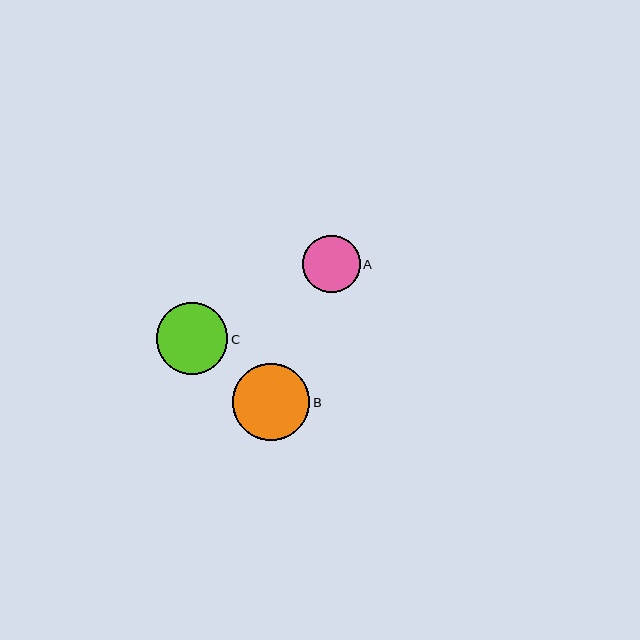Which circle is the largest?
Circle B is the largest with a size of approximately 77 pixels.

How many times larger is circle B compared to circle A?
Circle B is approximately 1.3 times the size of circle A.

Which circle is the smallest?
Circle A is the smallest with a size of approximately 57 pixels.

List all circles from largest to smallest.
From largest to smallest: B, C, A.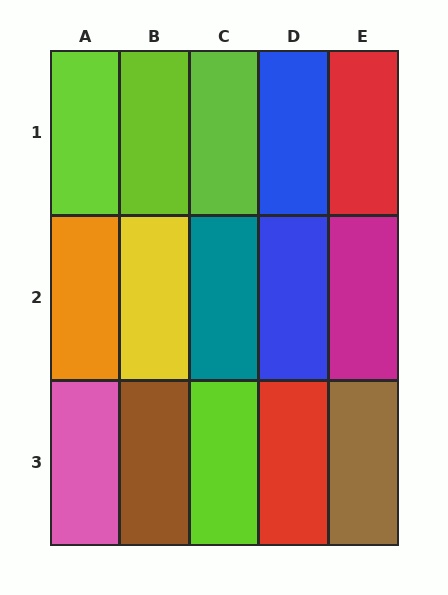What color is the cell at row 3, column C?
Lime.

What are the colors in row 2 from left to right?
Orange, yellow, teal, blue, magenta.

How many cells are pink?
1 cell is pink.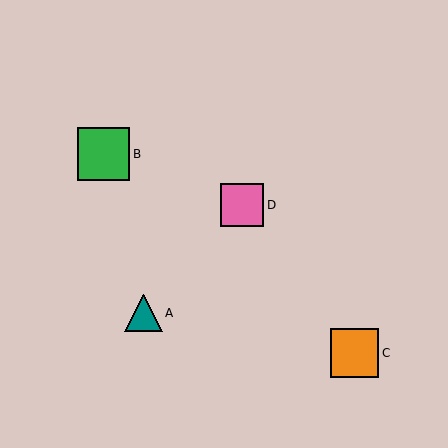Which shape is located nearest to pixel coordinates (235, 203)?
The pink square (labeled D) at (242, 205) is nearest to that location.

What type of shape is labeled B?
Shape B is a green square.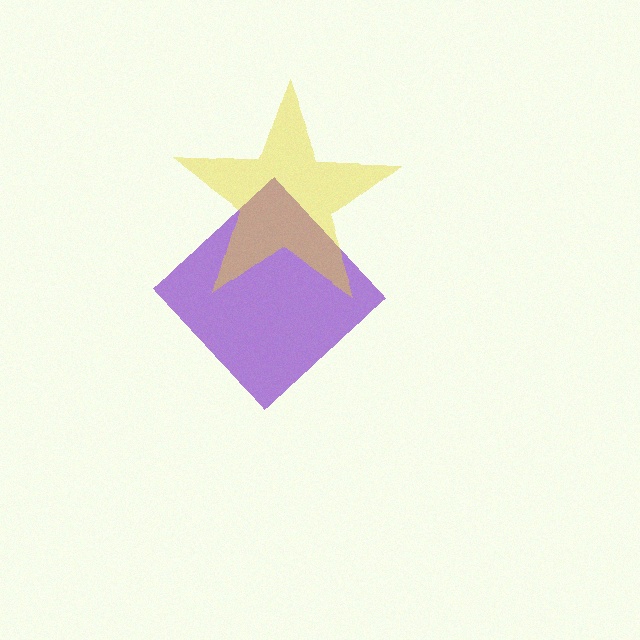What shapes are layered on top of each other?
The layered shapes are: a purple diamond, a yellow star.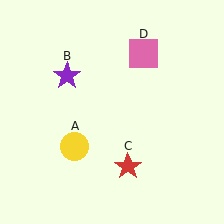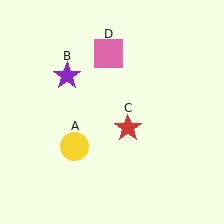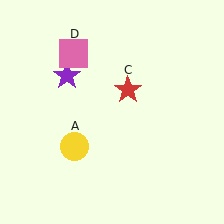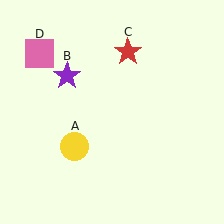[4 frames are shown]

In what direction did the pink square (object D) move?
The pink square (object D) moved left.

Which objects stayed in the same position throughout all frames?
Yellow circle (object A) and purple star (object B) remained stationary.